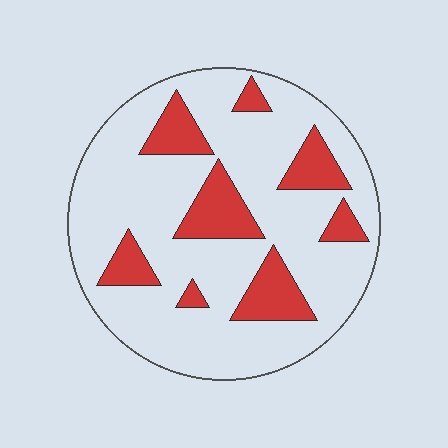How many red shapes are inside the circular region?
8.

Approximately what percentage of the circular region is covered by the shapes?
Approximately 20%.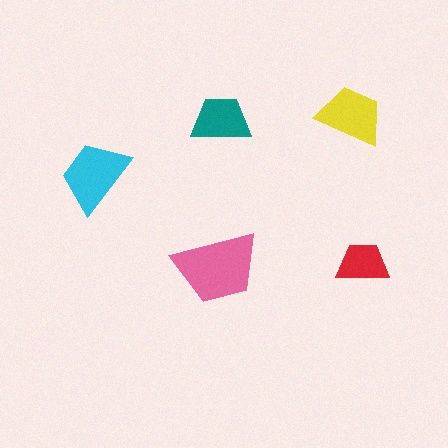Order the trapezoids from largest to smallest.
the pink one, the cyan one, the yellow one, the teal one, the red one.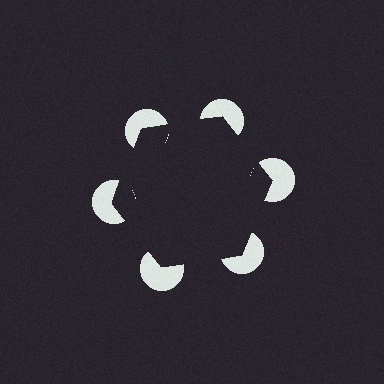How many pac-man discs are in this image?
There are 6 — one at each vertex of the illusory hexagon.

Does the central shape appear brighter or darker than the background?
It typically appears slightly darker than the background, even though no actual brightness change is drawn.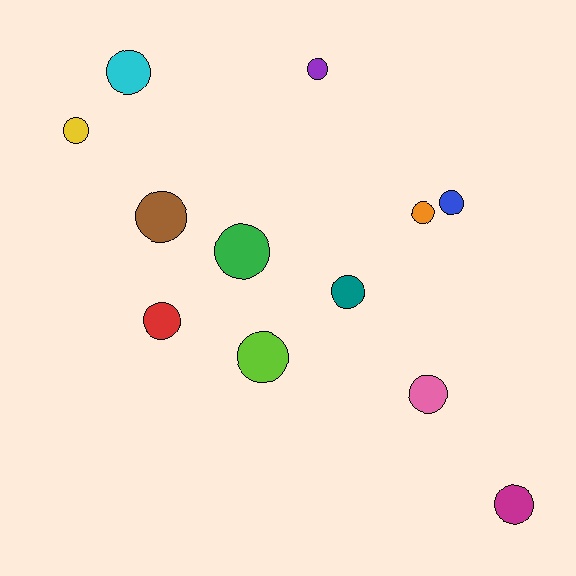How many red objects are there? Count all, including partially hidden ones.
There is 1 red object.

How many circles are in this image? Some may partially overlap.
There are 12 circles.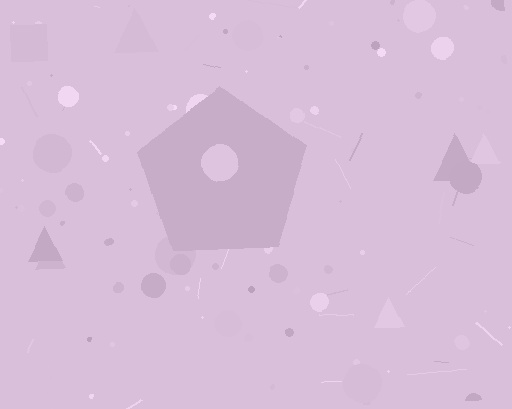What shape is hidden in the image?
A pentagon is hidden in the image.